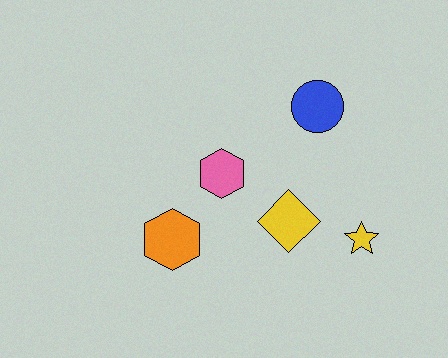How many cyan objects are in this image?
There are no cyan objects.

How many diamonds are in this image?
There is 1 diamond.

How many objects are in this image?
There are 5 objects.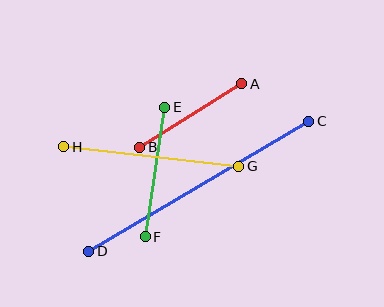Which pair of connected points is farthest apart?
Points C and D are farthest apart.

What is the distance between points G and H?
The distance is approximately 176 pixels.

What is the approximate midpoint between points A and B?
The midpoint is at approximately (191, 116) pixels.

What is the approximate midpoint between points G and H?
The midpoint is at approximately (151, 157) pixels.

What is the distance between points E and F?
The distance is approximately 131 pixels.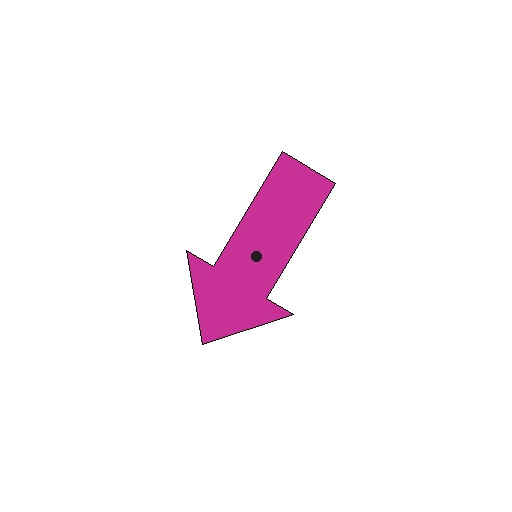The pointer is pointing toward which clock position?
Roughly 7 o'clock.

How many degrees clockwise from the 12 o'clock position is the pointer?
Approximately 211 degrees.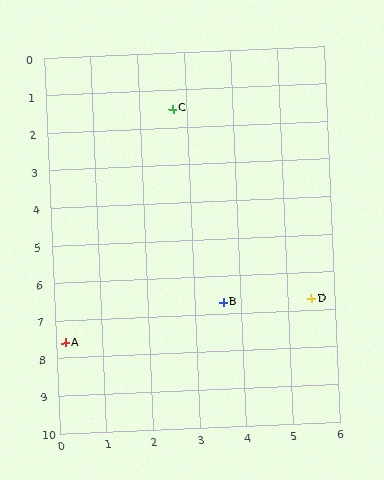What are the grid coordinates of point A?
Point A is at approximately (0.2, 7.6).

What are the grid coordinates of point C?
Point C is at approximately (2.7, 1.5).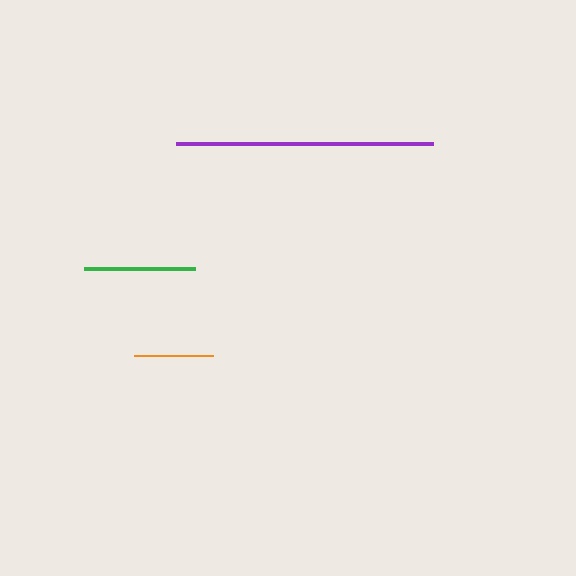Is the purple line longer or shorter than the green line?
The purple line is longer than the green line.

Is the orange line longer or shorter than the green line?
The green line is longer than the orange line.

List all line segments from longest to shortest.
From longest to shortest: purple, green, orange.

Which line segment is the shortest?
The orange line is the shortest at approximately 78 pixels.